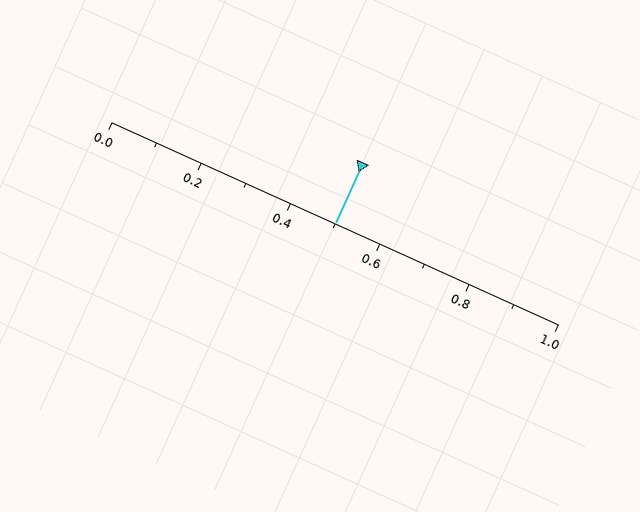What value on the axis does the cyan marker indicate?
The marker indicates approximately 0.5.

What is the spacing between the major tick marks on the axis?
The major ticks are spaced 0.2 apart.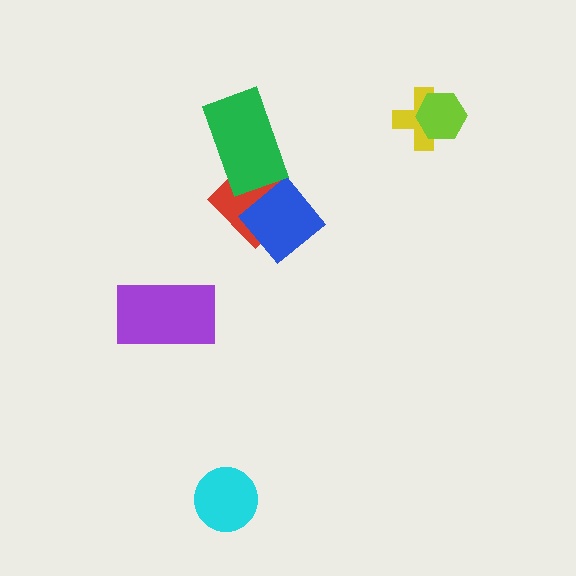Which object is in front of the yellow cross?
The lime hexagon is in front of the yellow cross.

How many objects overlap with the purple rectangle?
0 objects overlap with the purple rectangle.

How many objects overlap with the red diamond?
2 objects overlap with the red diamond.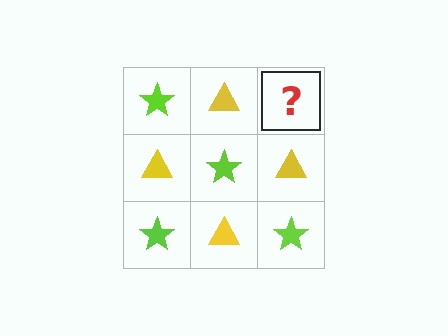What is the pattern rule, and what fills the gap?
The rule is that it alternates lime star and yellow triangle in a checkerboard pattern. The gap should be filled with a lime star.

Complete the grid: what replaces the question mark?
The question mark should be replaced with a lime star.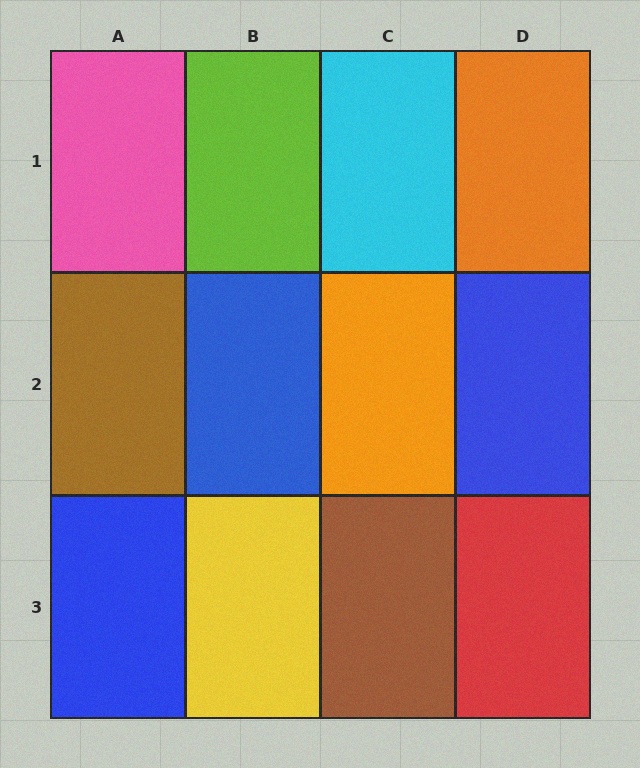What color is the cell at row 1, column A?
Pink.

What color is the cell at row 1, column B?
Lime.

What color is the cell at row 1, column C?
Cyan.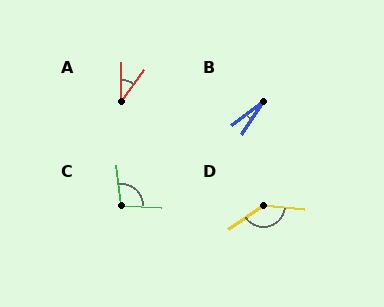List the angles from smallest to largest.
B (20°), A (36°), C (99°), D (139°).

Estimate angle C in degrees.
Approximately 99 degrees.